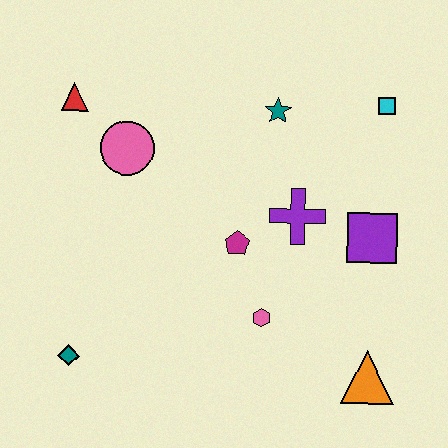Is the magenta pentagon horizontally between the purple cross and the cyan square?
No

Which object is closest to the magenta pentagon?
The purple cross is closest to the magenta pentagon.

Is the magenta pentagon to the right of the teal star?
No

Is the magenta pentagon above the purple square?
No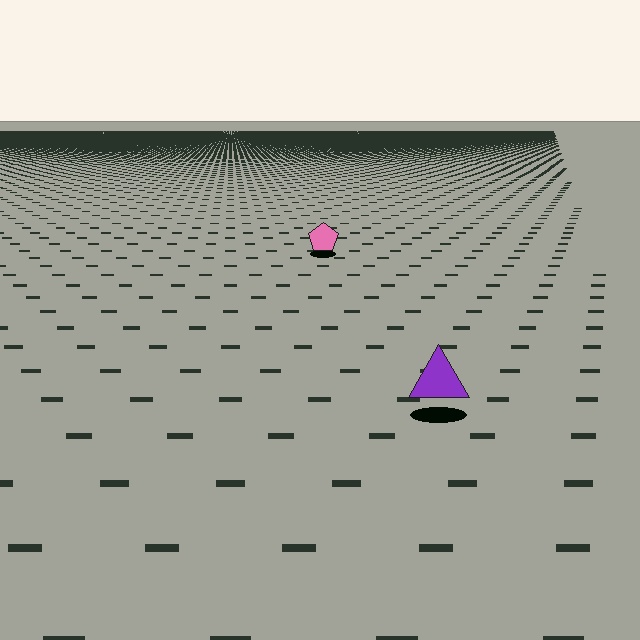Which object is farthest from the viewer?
The pink pentagon is farthest from the viewer. It appears smaller and the ground texture around it is denser.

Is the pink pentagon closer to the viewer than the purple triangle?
No. The purple triangle is closer — you can tell from the texture gradient: the ground texture is coarser near it.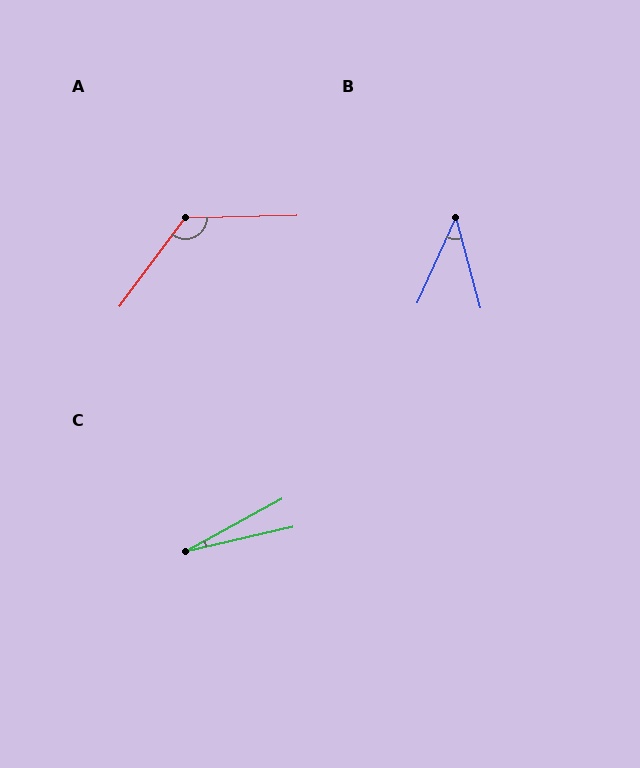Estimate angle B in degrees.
Approximately 39 degrees.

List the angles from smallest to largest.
C (15°), B (39°), A (128°).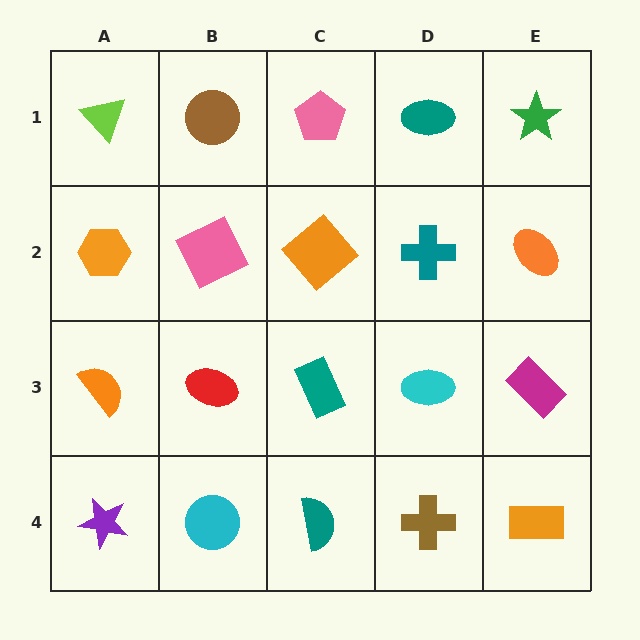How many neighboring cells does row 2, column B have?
4.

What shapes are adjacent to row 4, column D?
A cyan ellipse (row 3, column D), a teal semicircle (row 4, column C), an orange rectangle (row 4, column E).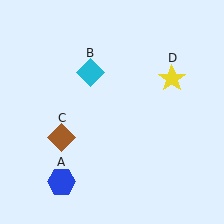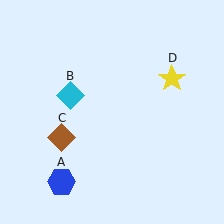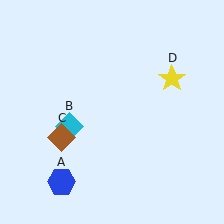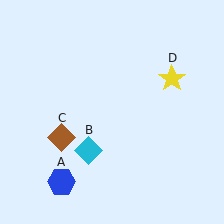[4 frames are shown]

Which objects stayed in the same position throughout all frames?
Blue hexagon (object A) and brown diamond (object C) and yellow star (object D) remained stationary.